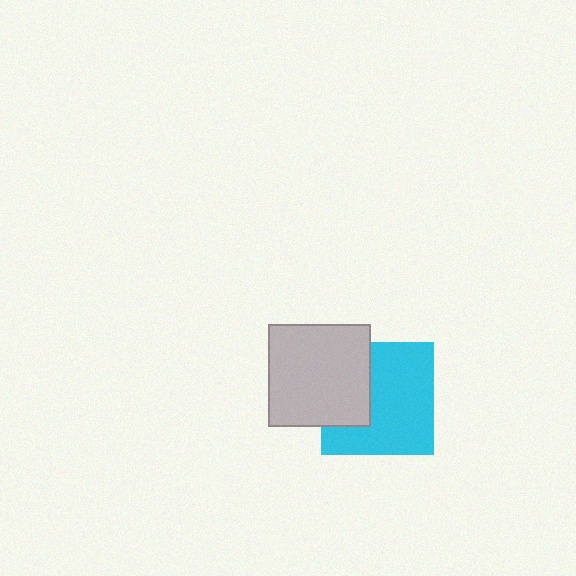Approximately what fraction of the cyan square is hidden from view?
Roughly 34% of the cyan square is hidden behind the light gray square.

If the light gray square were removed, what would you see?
You would see the complete cyan square.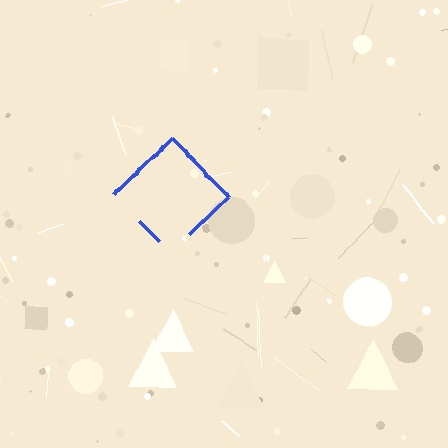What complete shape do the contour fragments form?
The contour fragments form a diamond.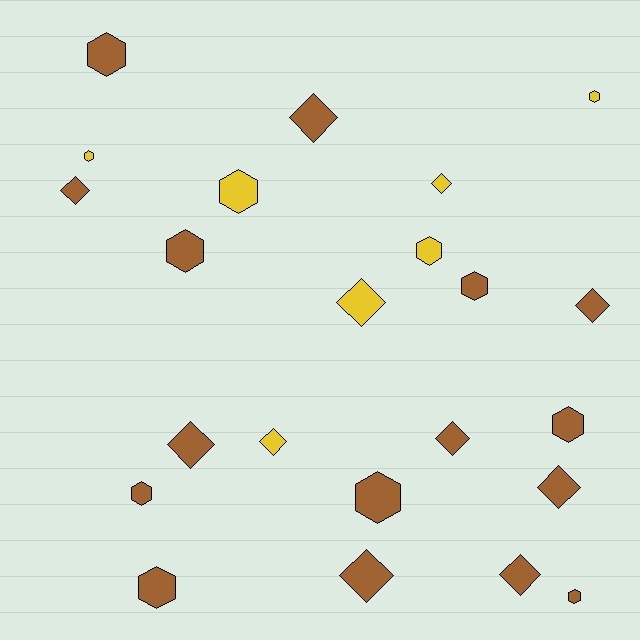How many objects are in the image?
There are 23 objects.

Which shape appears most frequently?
Hexagon, with 12 objects.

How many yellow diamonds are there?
There are 3 yellow diamonds.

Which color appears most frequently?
Brown, with 16 objects.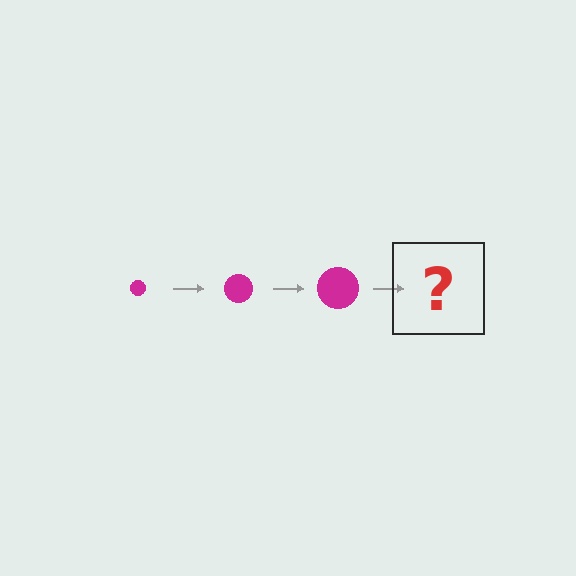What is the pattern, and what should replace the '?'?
The pattern is that the circle gets progressively larger each step. The '?' should be a magenta circle, larger than the previous one.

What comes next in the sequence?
The next element should be a magenta circle, larger than the previous one.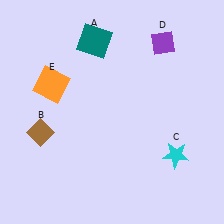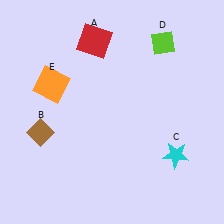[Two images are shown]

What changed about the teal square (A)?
In Image 1, A is teal. In Image 2, it changed to red.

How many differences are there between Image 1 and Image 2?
There are 2 differences between the two images.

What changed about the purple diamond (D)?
In Image 1, D is purple. In Image 2, it changed to lime.